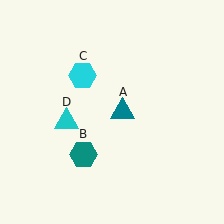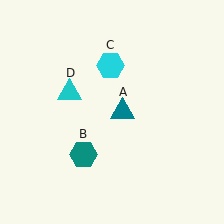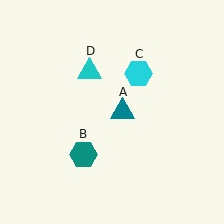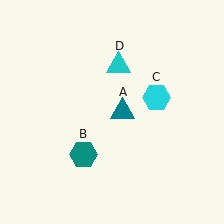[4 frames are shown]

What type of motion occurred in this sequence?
The cyan hexagon (object C), cyan triangle (object D) rotated clockwise around the center of the scene.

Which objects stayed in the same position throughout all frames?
Teal triangle (object A) and teal hexagon (object B) remained stationary.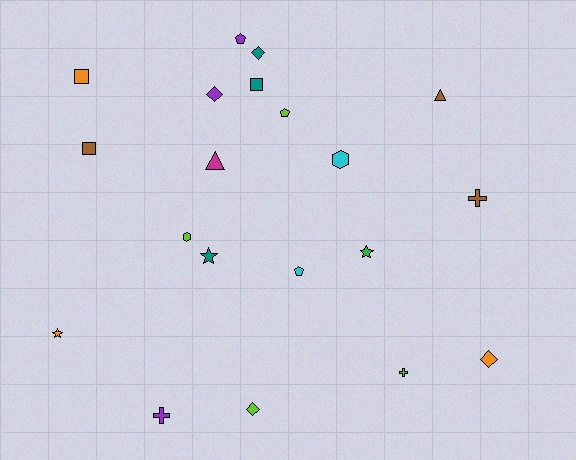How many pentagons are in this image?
There are 3 pentagons.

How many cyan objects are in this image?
There are 2 cyan objects.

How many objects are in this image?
There are 20 objects.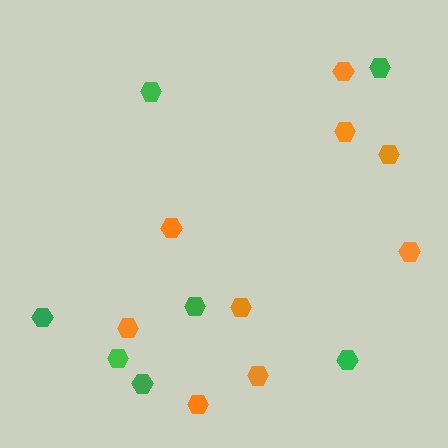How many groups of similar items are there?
There are 2 groups: one group of orange hexagons (9) and one group of green hexagons (7).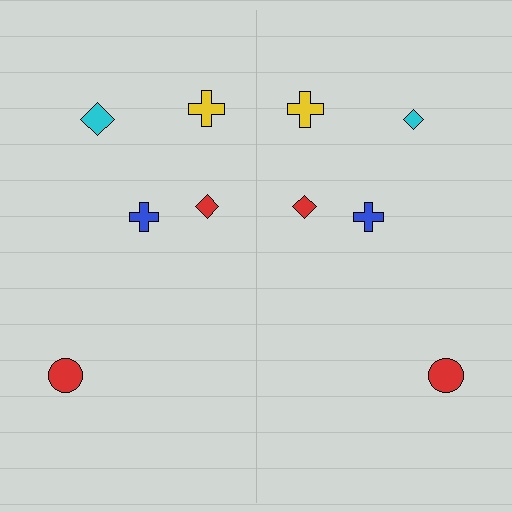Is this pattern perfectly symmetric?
No, the pattern is not perfectly symmetric. The cyan diamond on the right side has a different size than its mirror counterpart.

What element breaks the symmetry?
The cyan diamond on the right side has a different size than its mirror counterpart.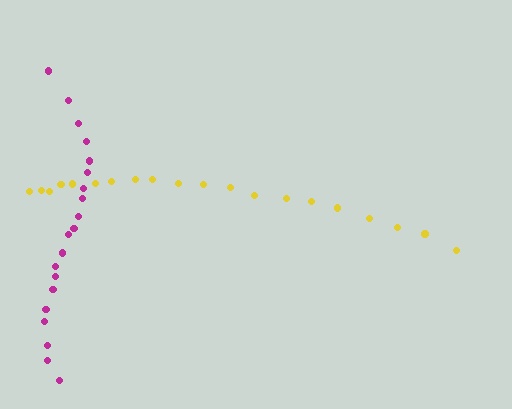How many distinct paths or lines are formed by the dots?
There are 2 distinct paths.